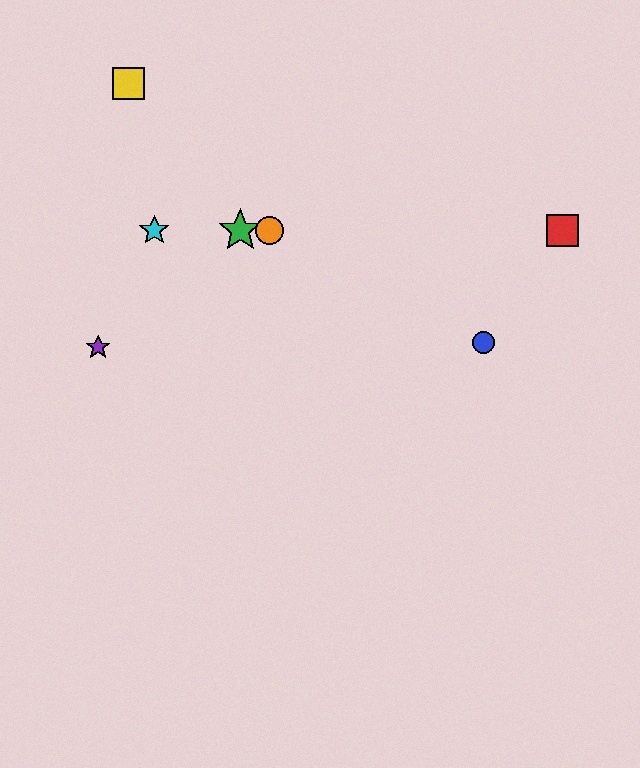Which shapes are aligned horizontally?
The red square, the green star, the orange circle, the cyan star are aligned horizontally.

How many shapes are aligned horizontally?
4 shapes (the red square, the green star, the orange circle, the cyan star) are aligned horizontally.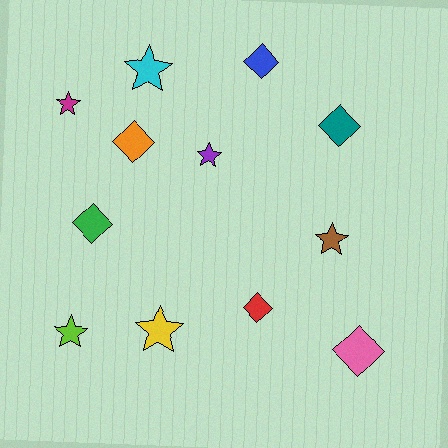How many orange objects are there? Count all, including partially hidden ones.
There is 1 orange object.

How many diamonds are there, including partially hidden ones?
There are 6 diamonds.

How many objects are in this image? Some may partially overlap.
There are 12 objects.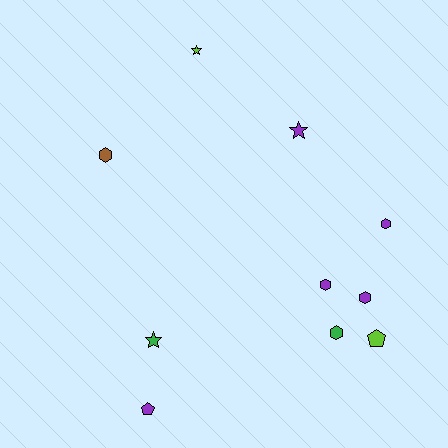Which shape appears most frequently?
Hexagon, with 5 objects.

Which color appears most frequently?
Purple, with 5 objects.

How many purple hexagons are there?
There are 3 purple hexagons.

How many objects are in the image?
There are 10 objects.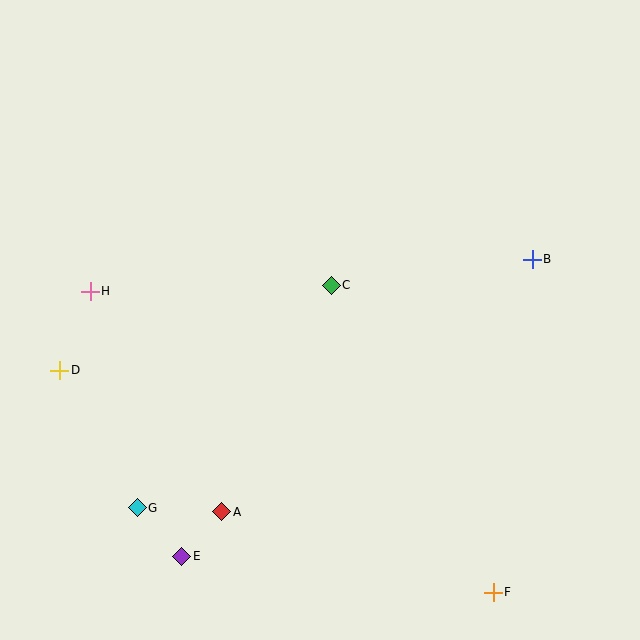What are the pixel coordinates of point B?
Point B is at (532, 259).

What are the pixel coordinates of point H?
Point H is at (90, 291).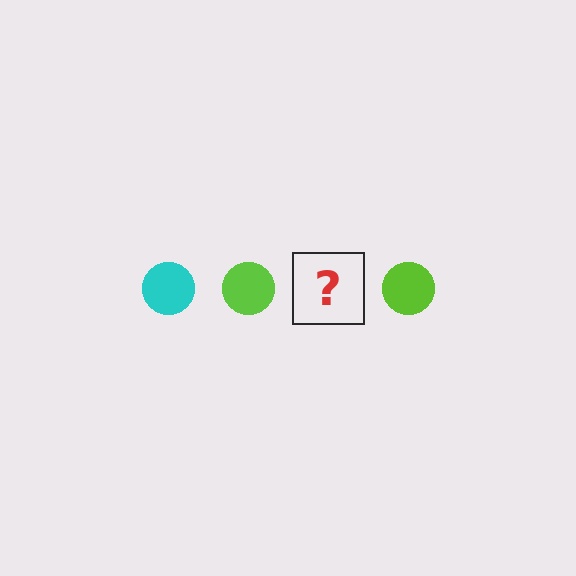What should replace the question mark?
The question mark should be replaced with a cyan circle.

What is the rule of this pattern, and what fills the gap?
The rule is that the pattern cycles through cyan, lime circles. The gap should be filled with a cyan circle.